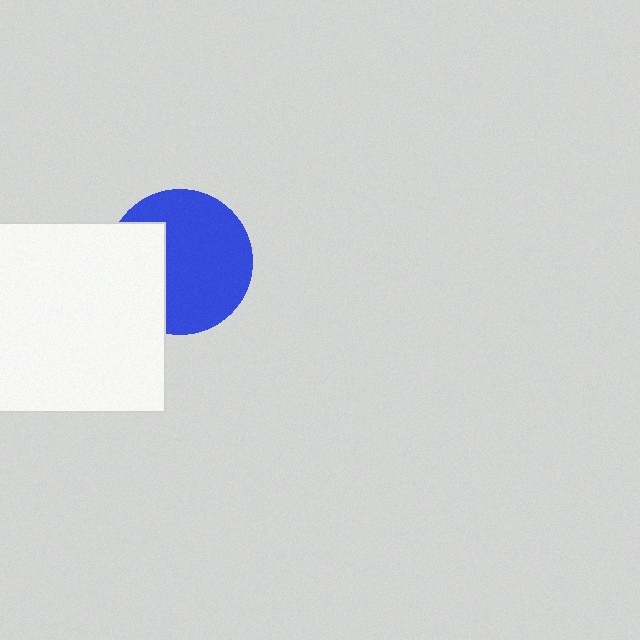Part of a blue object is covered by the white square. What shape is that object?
It is a circle.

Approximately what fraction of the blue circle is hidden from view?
Roughly 32% of the blue circle is hidden behind the white square.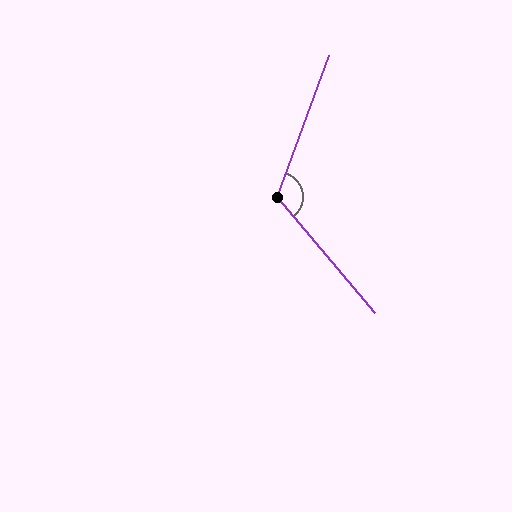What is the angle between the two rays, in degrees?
Approximately 120 degrees.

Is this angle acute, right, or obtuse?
It is obtuse.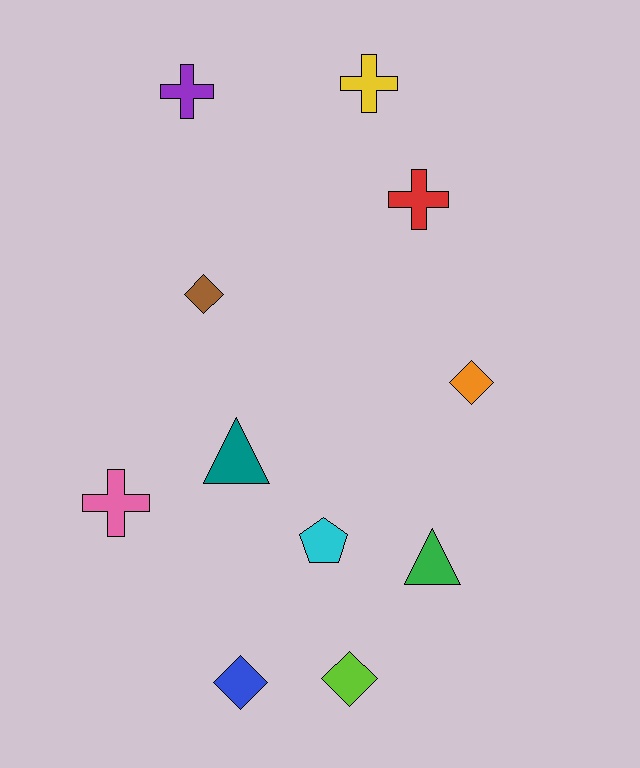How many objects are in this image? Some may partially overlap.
There are 11 objects.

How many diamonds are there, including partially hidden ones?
There are 4 diamonds.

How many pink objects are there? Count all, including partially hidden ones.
There is 1 pink object.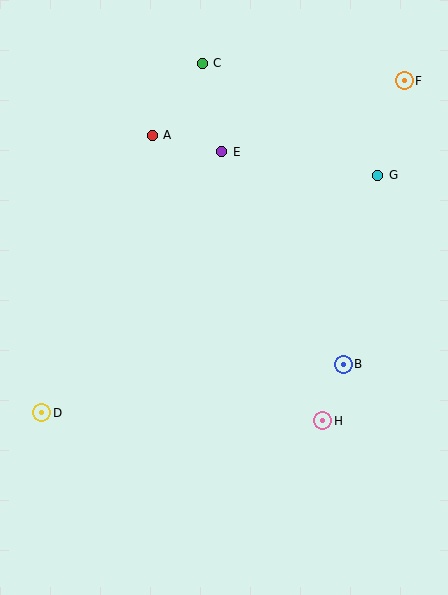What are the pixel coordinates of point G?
Point G is at (378, 175).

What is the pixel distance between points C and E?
The distance between C and E is 91 pixels.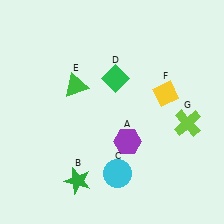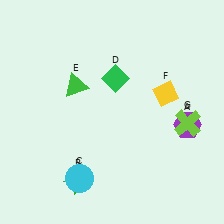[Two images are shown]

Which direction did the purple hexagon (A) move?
The purple hexagon (A) moved right.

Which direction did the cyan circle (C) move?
The cyan circle (C) moved left.